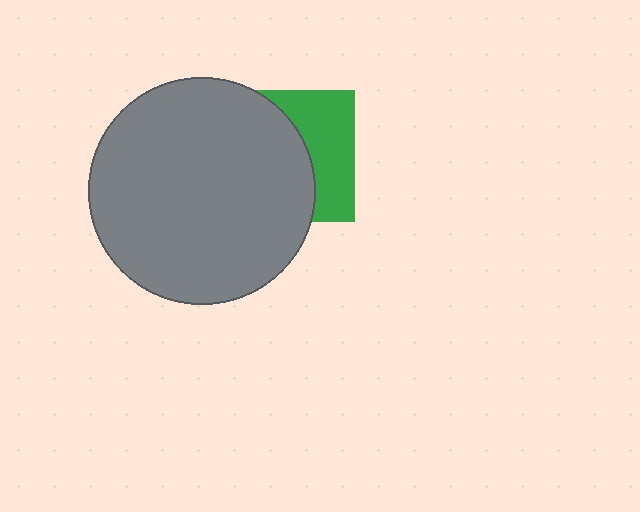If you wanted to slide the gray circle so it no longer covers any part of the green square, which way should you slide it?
Slide it left — that is the most direct way to separate the two shapes.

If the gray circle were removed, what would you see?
You would see the complete green square.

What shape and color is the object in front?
The object in front is a gray circle.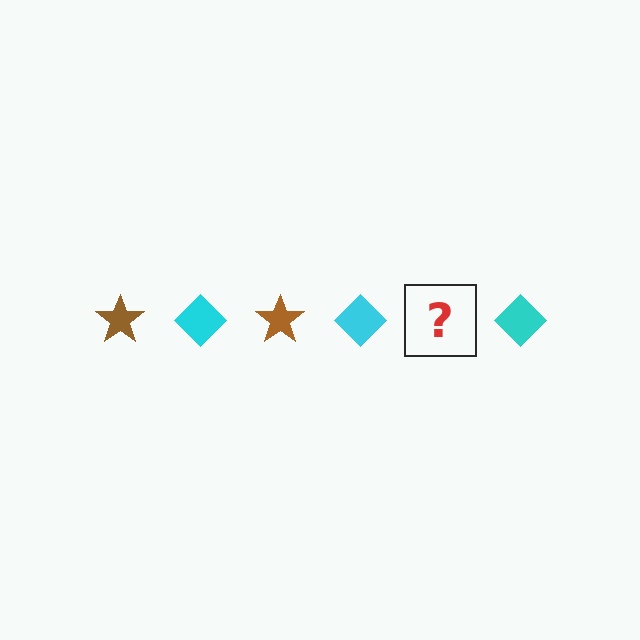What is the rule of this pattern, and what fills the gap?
The rule is that the pattern alternates between brown star and cyan diamond. The gap should be filled with a brown star.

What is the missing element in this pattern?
The missing element is a brown star.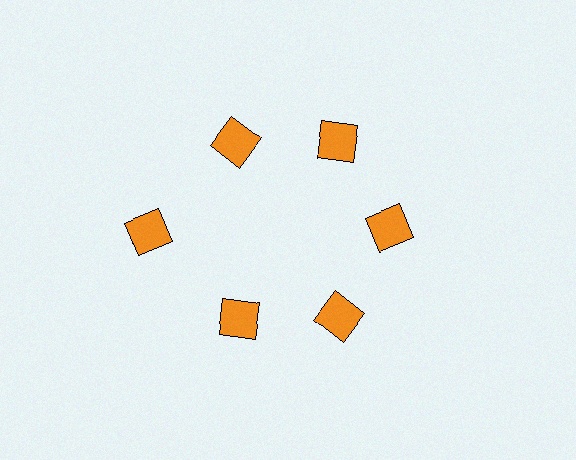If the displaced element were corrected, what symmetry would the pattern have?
It would have 6-fold rotational symmetry — the pattern would map onto itself every 60 degrees.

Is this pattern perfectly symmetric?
No. The 6 orange squares are arranged in a ring, but one element near the 9 o'clock position is pushed outward from the center, breaking the 6-fold rotational symmetry.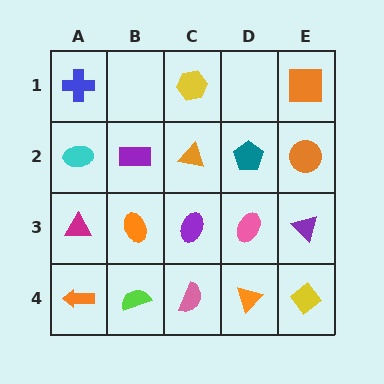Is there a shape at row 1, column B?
No, that cell is empty.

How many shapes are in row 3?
5 shapes.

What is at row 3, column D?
A pink ellipse.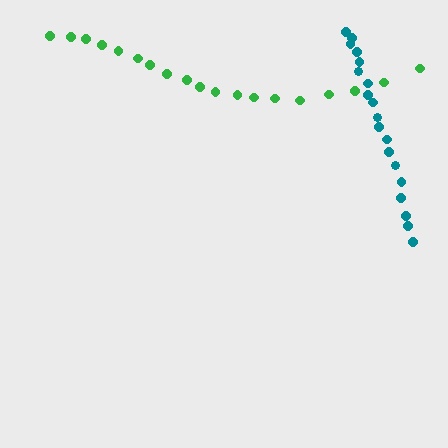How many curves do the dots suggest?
There are 2 distinct paths.